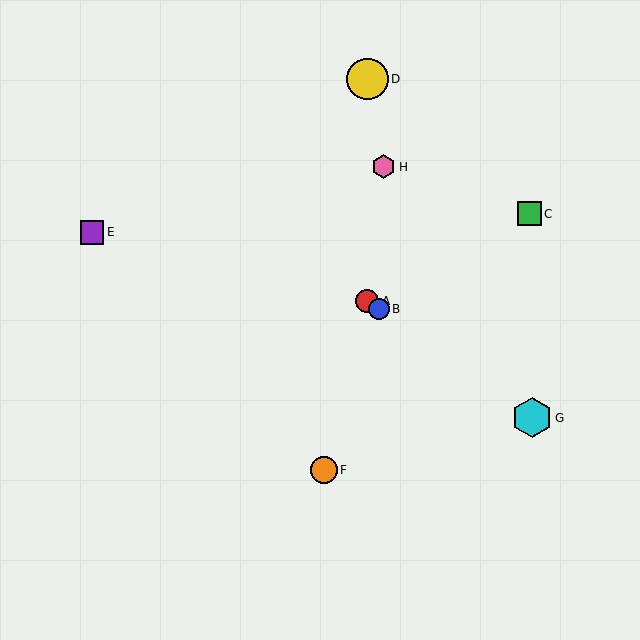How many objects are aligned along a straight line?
3 objects (A, B, G) are aligned along a straight line.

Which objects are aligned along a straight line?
Objects A, B, G are aligned along a straight line.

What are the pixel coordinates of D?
Object D is at (368, 79).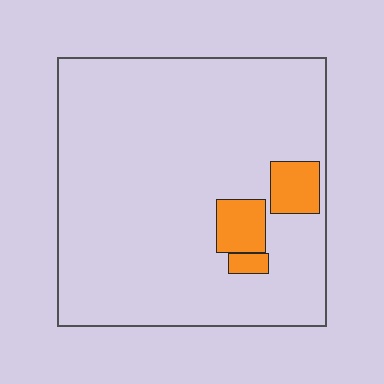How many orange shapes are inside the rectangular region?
3.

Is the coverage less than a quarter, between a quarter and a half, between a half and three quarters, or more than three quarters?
Less than a quarter.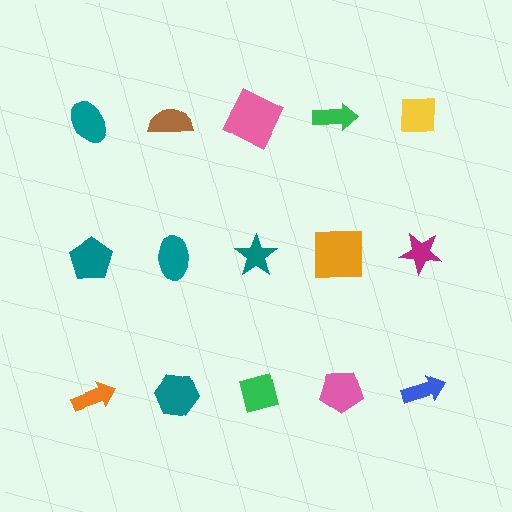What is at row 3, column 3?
A green square.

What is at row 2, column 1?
A teal pentagon.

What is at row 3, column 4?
A pink pentagon.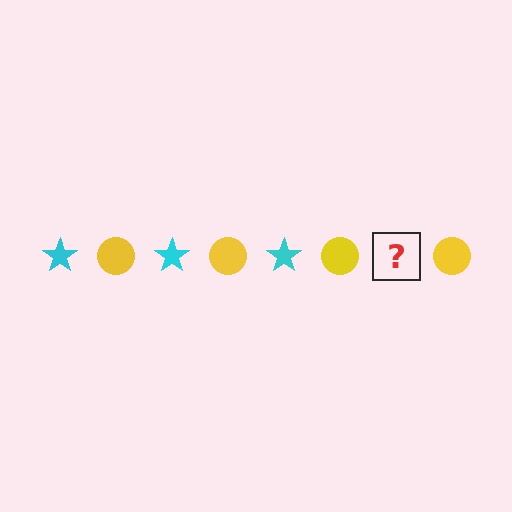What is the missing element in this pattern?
The missing element is a cyan star.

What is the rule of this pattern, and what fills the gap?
The rule is that the pattern alternates between cyan star and yellow circle. The gap should be filled with a cyan star.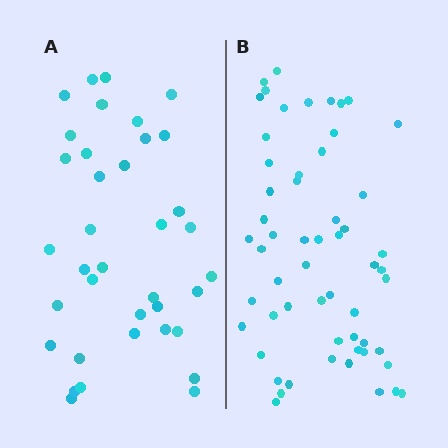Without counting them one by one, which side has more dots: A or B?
Region B (the right region) has more dots.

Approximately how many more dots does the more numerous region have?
Region B has approximately 20 more dots than region A.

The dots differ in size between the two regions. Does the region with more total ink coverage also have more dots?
No. Region A has more total ink coverage because its dots are larger, but region B actually contains more individual dots. Total area can be misleading — the number of items is what matters here.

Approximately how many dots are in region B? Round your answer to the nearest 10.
About 60 dots. (The exact count is 57, which rounds to 60.)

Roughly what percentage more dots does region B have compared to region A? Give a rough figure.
About 55% more.